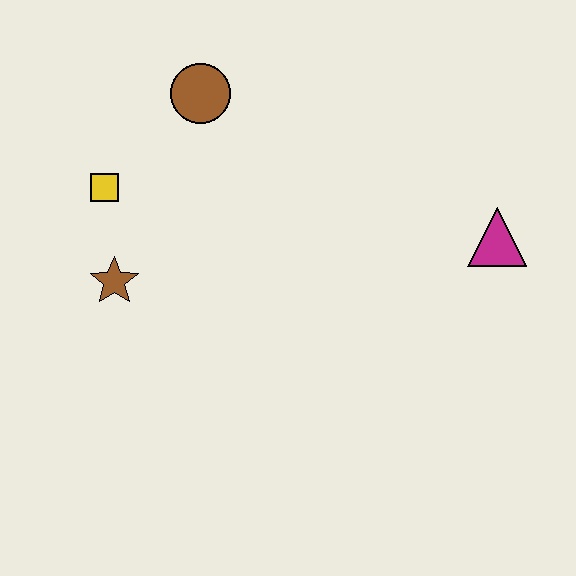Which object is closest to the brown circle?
The yellow square is closest to the brown circle.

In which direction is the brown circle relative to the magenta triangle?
The brown circle is to the left of the magenta triangle.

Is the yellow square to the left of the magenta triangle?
Yes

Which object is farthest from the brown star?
The magenta triangle is farthest from the brown star.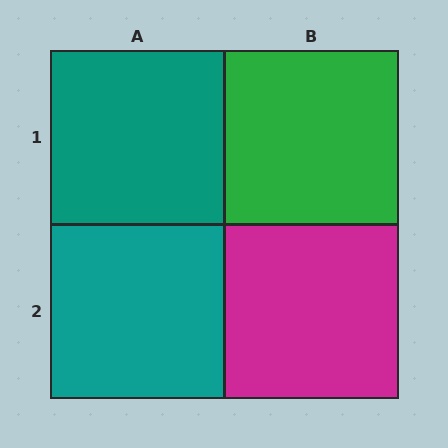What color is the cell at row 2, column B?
Magenta.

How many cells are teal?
2 cells are teal.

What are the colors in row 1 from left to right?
Teal, green.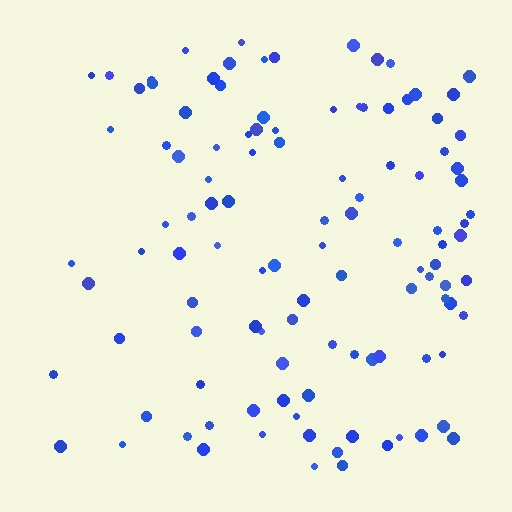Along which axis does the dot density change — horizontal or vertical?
Horizontal.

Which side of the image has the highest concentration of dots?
The right.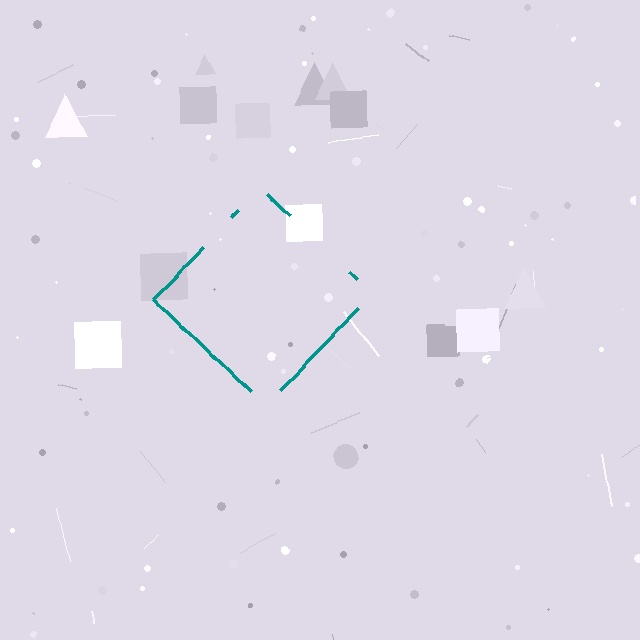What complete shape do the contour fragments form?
The contour fragments form a diamond.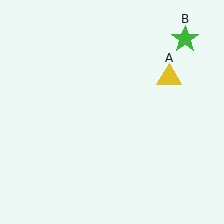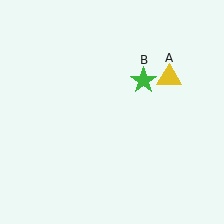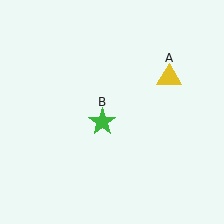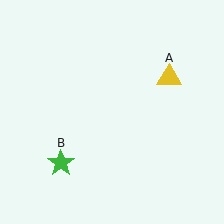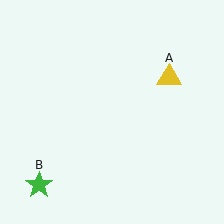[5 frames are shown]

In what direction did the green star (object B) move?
The green star (object B) moved down and to the left.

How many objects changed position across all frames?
1 object changed position: green star (object B).